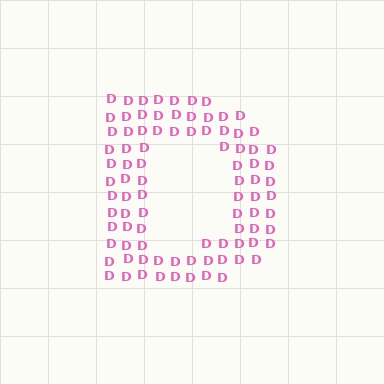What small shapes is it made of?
It is made of small letter D's.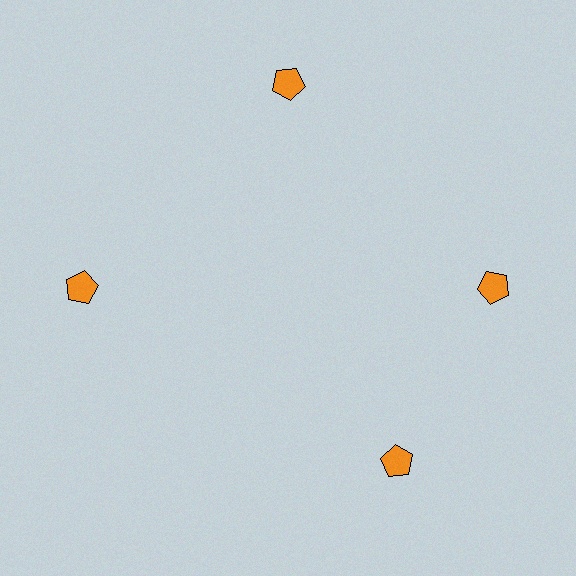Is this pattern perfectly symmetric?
No. The 4 orange pentagons are arranged in a ring, but one element near the 6 o'clock position is rotated out of alignment along the ring, breaking the 4-fold rotational symmetry.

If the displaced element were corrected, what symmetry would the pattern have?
It would have 4-fold rotational symmetry — the pattern would map onto itself every 90 degrees.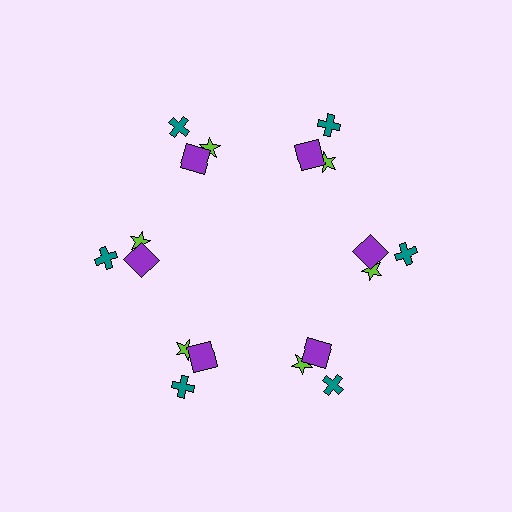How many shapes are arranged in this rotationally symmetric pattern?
There are 18 shapes, arranged in 6 groups of 3.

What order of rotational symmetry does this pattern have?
This pattern has 6-fold rotational symmetry.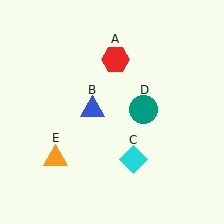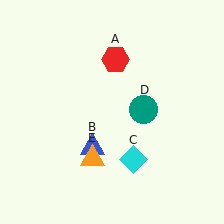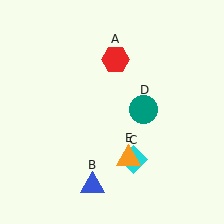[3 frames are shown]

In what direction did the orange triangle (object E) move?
The orange triangle (object E) moved right.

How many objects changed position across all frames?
2 objects changed position: blue triangle (object B), orange triangle (object E).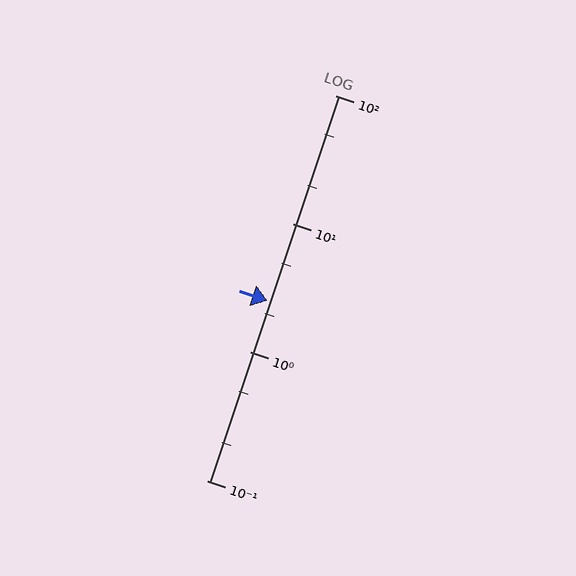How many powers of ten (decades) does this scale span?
The scale spans 3 decades, from 0.1 to 100.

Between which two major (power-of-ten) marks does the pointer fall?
The pointer is between 1 and 10.